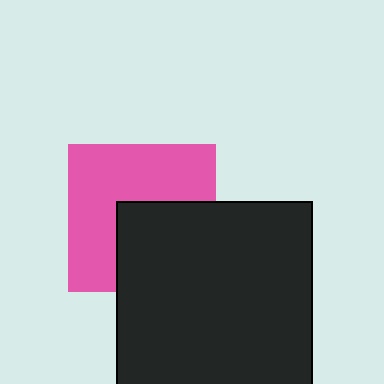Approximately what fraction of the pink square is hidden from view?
Roughly 41% of the pink square is hidden behind the black square.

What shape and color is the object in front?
The object in front is a black square.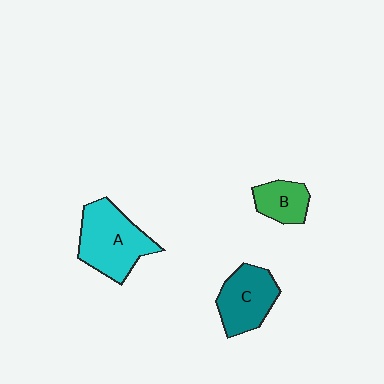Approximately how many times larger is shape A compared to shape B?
Approximately 2.1 times.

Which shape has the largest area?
Shape A (cyan).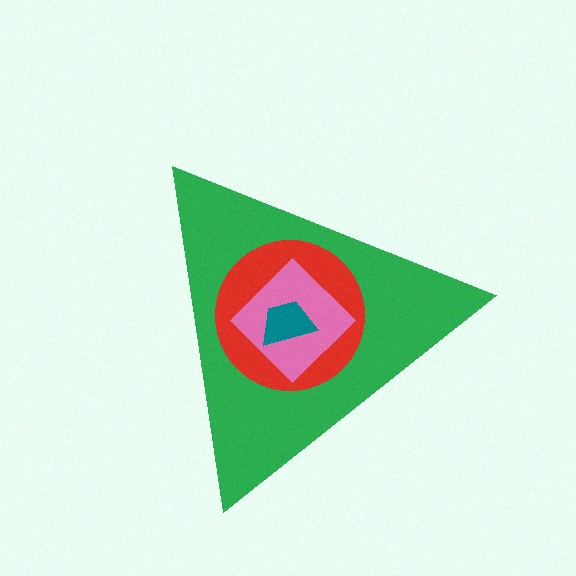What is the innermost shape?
The teal trapezoid.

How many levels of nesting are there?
4.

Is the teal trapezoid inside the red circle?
Yes.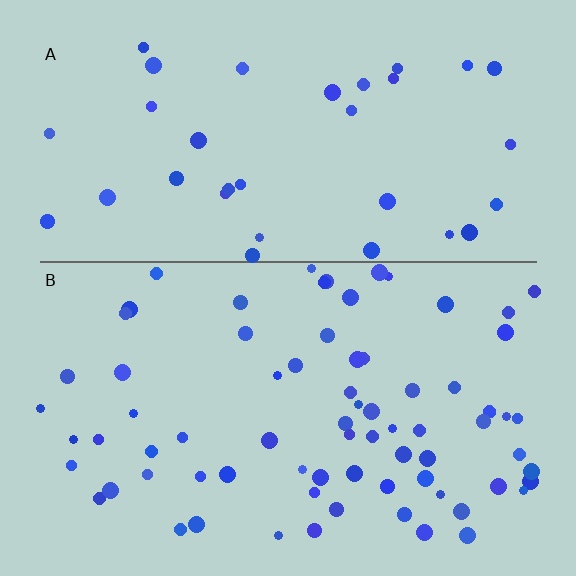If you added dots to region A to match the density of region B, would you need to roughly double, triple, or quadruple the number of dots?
Approximately double.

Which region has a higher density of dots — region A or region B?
B (the bottom).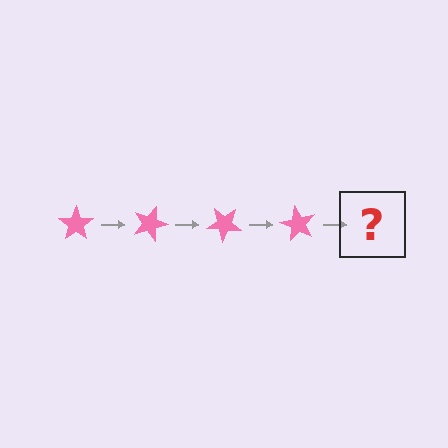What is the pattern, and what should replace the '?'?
The pattern is that the star rotates 20 degrees each step. The '?' should be a pink star rotated 80 degrees.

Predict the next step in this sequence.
The next step is a pink star rotated 80 degrees.